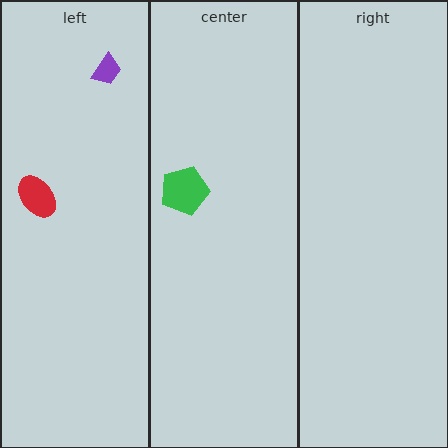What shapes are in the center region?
The green pentagon.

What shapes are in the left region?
The purple trapezoid, the red ellipse.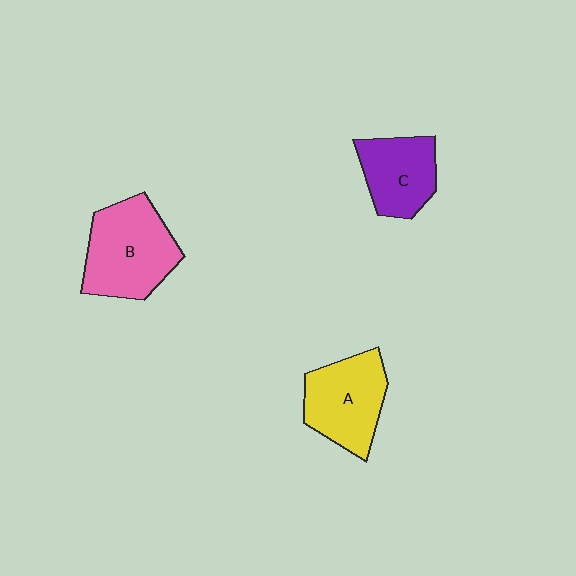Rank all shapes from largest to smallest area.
From largest to smallest: B (pink), A (yellow), C (purple).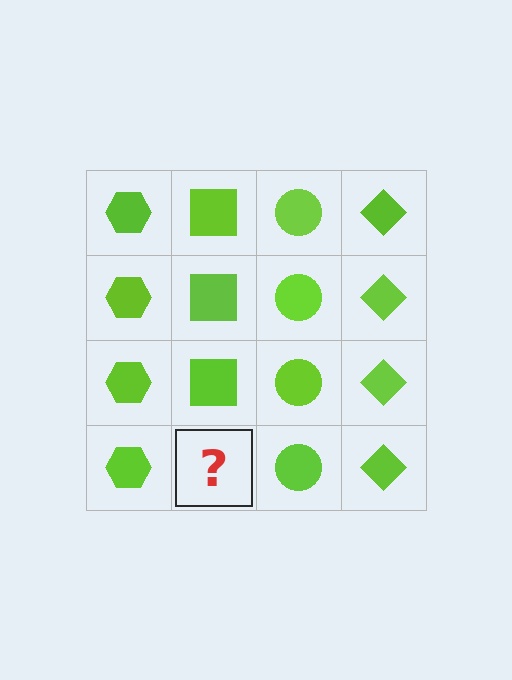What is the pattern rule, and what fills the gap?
The rule is that each column has a consistent shape. The gap should be filled with a lime square.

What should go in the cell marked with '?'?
The missing cell should contain a lime square.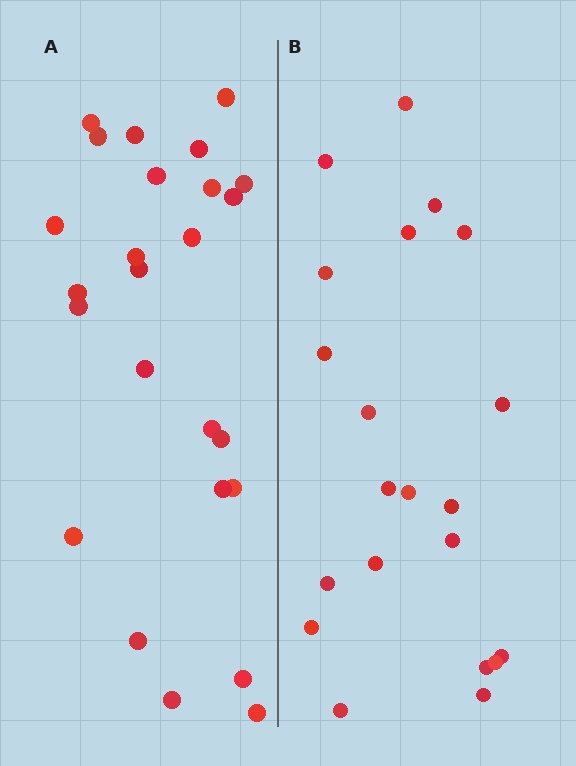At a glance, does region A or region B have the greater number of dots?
Region A (the left region) has more dots.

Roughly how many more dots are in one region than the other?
Region A has about 4 more dots than region B.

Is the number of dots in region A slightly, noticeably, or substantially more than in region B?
Region A has only slightly more — the two regions are fairly close. The ratio is roughly 1.2 to 1.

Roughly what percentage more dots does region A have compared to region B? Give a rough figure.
About 20% more.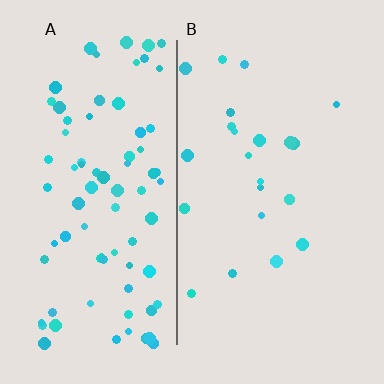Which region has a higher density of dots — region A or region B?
A (the left).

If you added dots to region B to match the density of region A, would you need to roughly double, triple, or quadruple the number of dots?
Approximately quadruple.